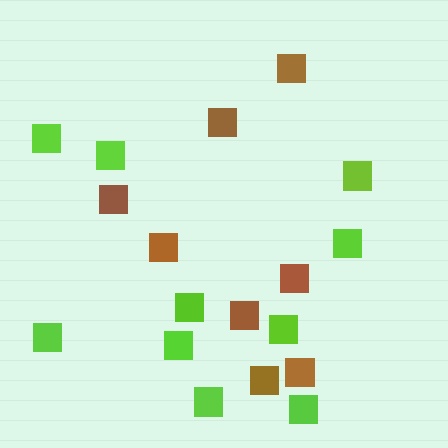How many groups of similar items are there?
There are 2 groups: one group of brown squares (8) and one group of lime squares (10).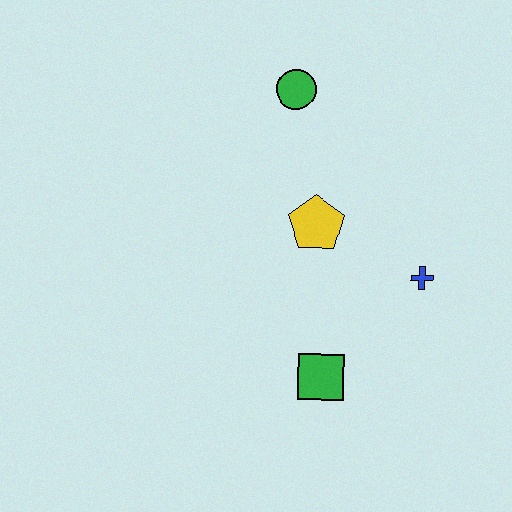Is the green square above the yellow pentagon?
No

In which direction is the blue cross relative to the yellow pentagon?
The blue cross is to the right of the yellow pentagon.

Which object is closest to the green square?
The blue cross is closest to the green square.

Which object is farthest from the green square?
The green circle is farthest from the green square.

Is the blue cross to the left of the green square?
No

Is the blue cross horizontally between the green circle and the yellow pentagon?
No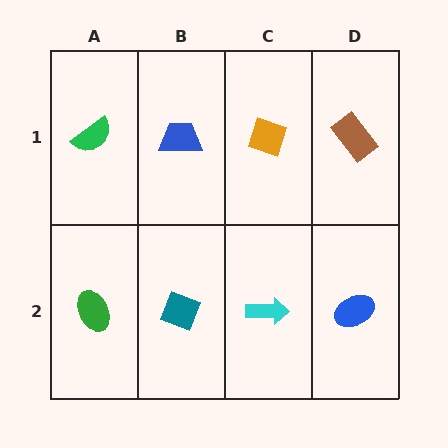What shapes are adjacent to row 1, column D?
A blue ellipse (row 2, column D), an orange diamond (row 1, column C).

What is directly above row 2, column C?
An orange diamond.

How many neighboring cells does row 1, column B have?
3.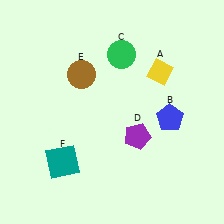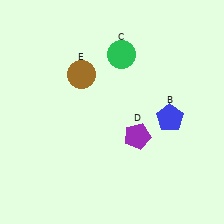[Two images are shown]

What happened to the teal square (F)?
The teal square (F) was removed in Image 2. It was in the bottom-left area of Image 1.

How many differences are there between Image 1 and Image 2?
There are 2 differences between the two images.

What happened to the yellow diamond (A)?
The yellow diamond (A) was removed in Image 2. It was in the top-right area of Image 1.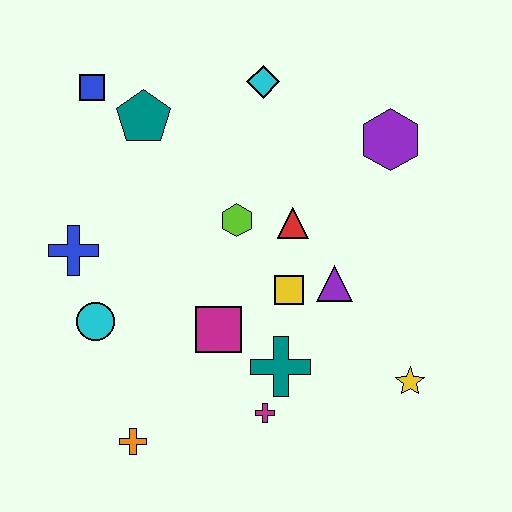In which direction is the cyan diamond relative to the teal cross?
The cyan diamond is above the teal cross.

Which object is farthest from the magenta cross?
The blue square is farthest from the magenta cross.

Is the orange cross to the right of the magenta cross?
No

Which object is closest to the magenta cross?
The teal cross is closest to the magenta cross.